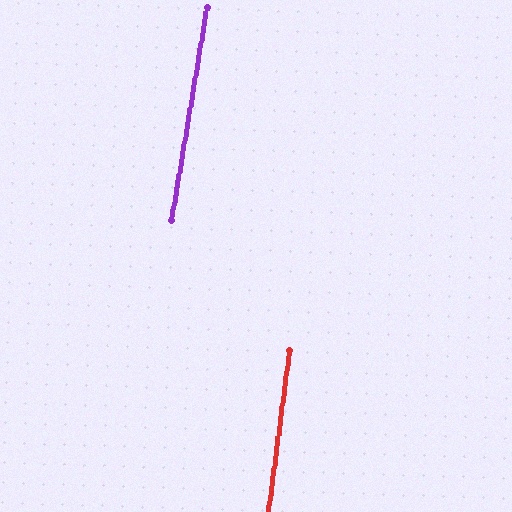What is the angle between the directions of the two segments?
Approximately 2 degrees.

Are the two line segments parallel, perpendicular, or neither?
Parallel — their directions differ by only 2.0°.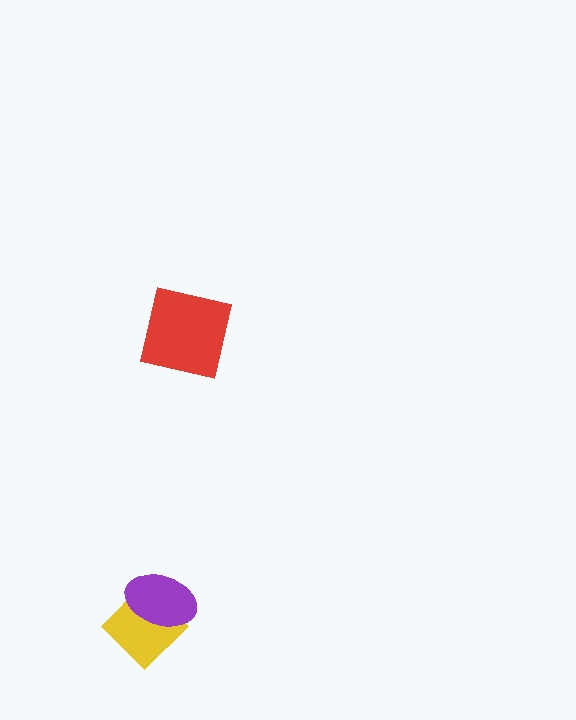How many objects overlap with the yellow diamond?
1 object overlaps with the yellow diamond.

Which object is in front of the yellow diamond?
The purple ellipse is in front of the yellow diamond.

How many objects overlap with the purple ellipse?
1 object overlaps with the purple ellipse.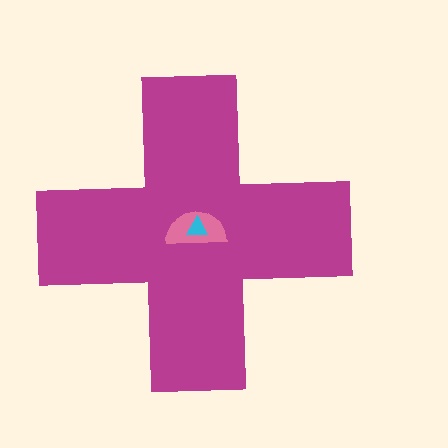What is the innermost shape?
The cyan triangle.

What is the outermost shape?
The magenta cross.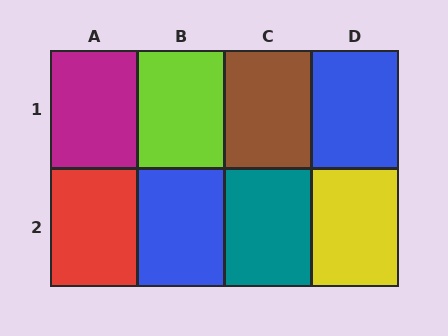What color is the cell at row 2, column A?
Red.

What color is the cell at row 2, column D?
Yellow.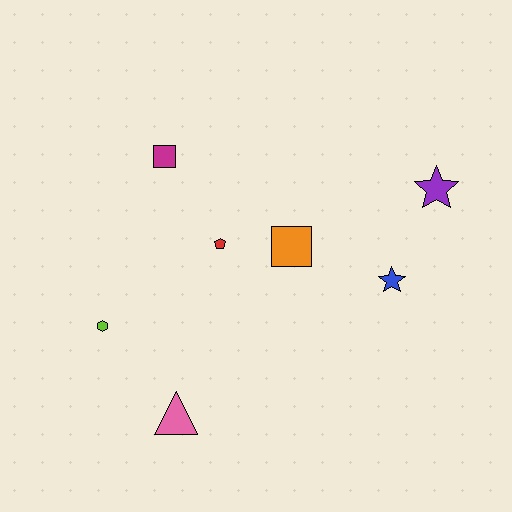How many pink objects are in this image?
There is 1 pink object.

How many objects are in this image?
There are 7 objects.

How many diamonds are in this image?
There are no diamonds.